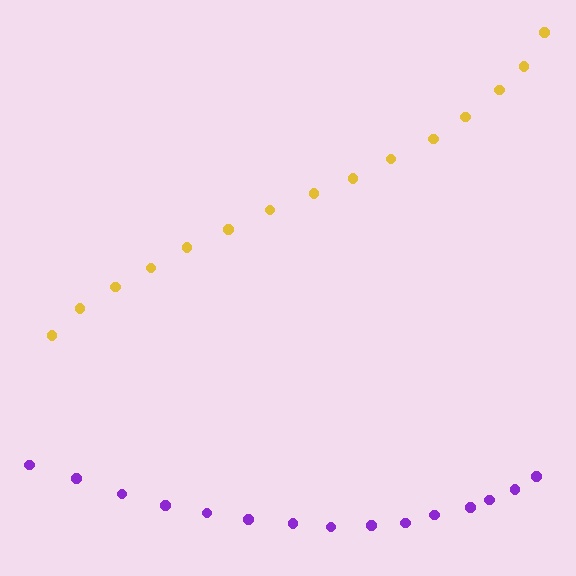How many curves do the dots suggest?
There are 2 distinct paths.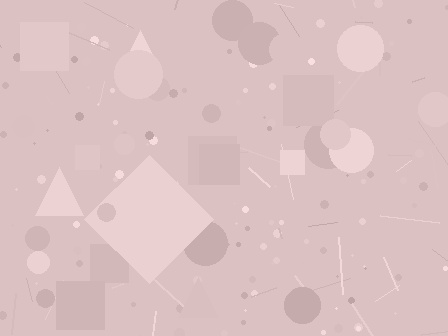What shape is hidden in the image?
A diamond is hidden in the image.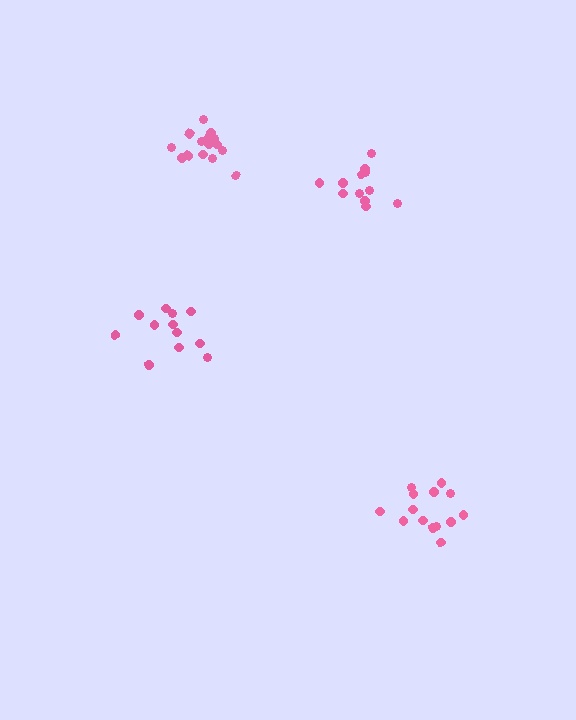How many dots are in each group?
Group 1: 16 dots, Group 2: 12 dots, Group 3: 14 dots, Group 4: 12 dots (54 total).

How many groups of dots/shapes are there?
There are 4 groups.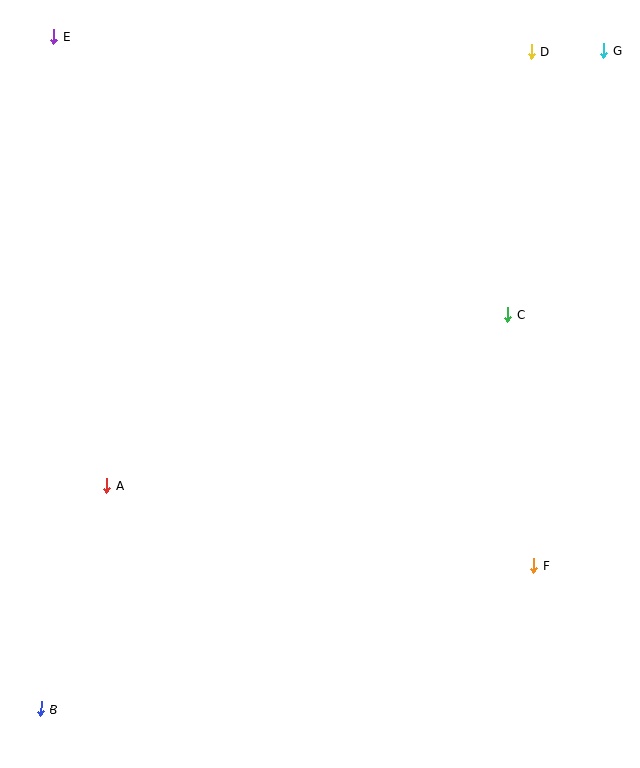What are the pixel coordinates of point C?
Point C is at (508, 315).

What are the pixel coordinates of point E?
Point E is at (54, 37).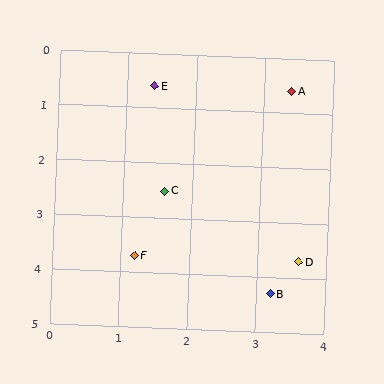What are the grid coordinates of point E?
Point E is at approximately (1.4, 0.6).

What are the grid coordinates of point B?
Point B is at approximately (3.2, 4.3).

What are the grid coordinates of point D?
Point D is at approximately (3.6, 3.7).